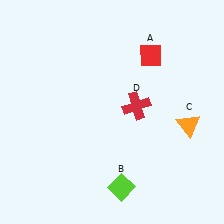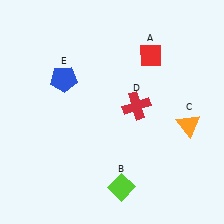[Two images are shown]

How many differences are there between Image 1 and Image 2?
There is 1 difference between the two images.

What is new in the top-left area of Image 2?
A blue pentagon (E) was added in the top-left area of Image 2.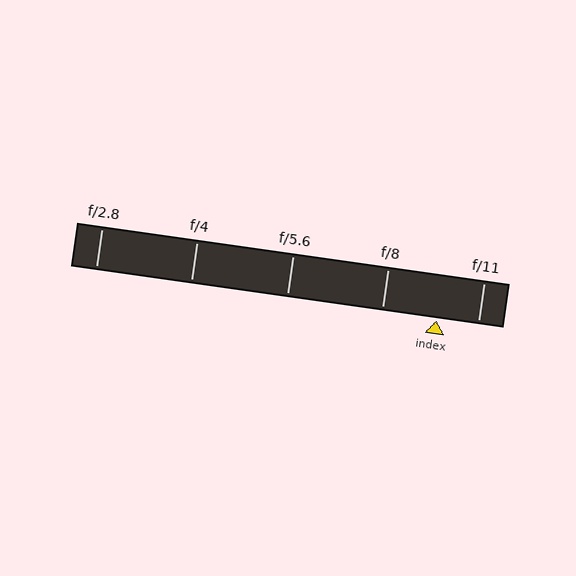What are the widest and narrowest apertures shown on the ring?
The widest aperture shown is f/2.8 and the narrowest is f/11.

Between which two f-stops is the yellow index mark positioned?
The index mark is between f/8 and f/11.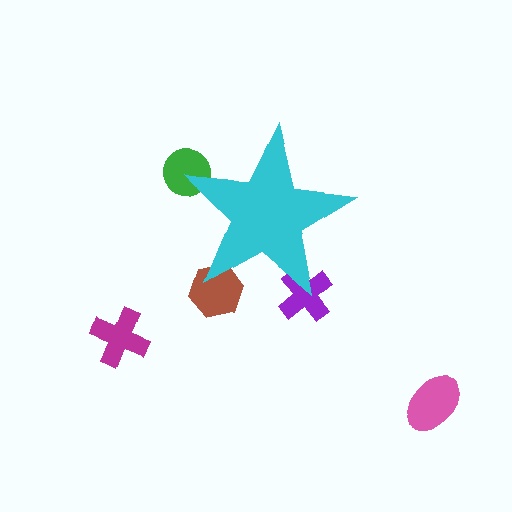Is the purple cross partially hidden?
Yes, the purple cross is partially hidden behind the cyan star.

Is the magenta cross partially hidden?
No, the magenta cross is fully visible.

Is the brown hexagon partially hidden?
Yes, the brown hexagon is partially hidden behind the cyan star.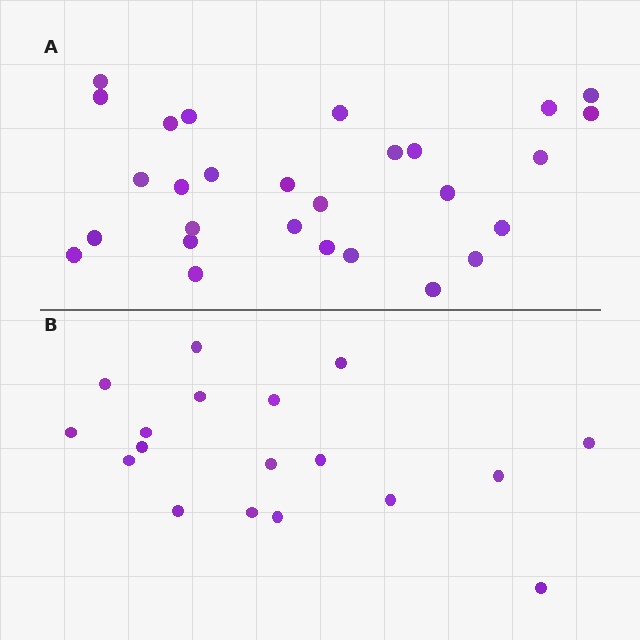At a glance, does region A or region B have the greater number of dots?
Region A (the top region) has more dots.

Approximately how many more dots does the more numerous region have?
Region A has roughly 10 or so more dots than region B.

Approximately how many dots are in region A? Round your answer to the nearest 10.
About 30 dots. (The exact count is 28, which rounds to 30.)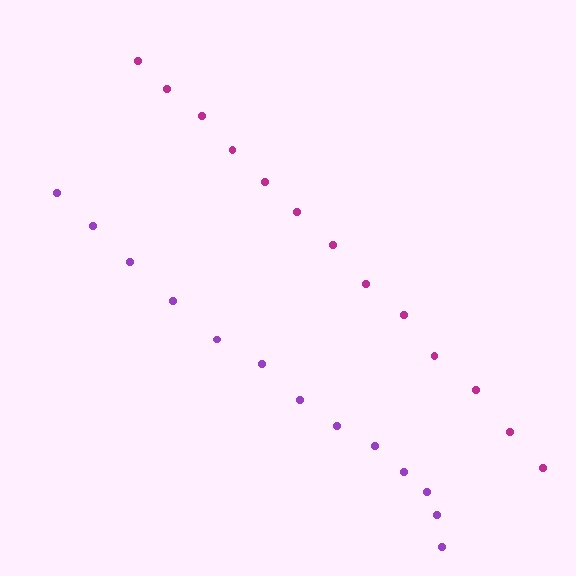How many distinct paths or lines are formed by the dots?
There are 2 distinct paths.